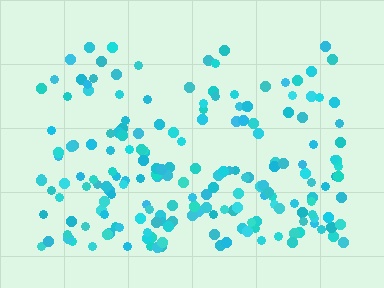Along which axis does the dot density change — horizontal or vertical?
Vertical.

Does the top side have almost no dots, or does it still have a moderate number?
Still a moderate number, just noticeably fewer than the bottom.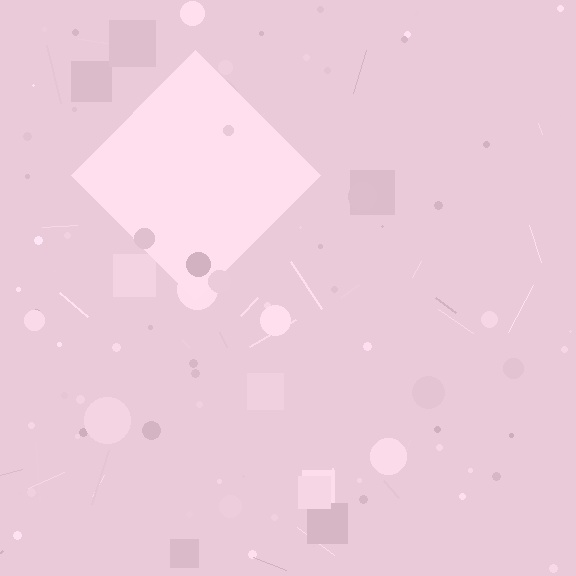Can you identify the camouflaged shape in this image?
The camouflaged shape is a diamond.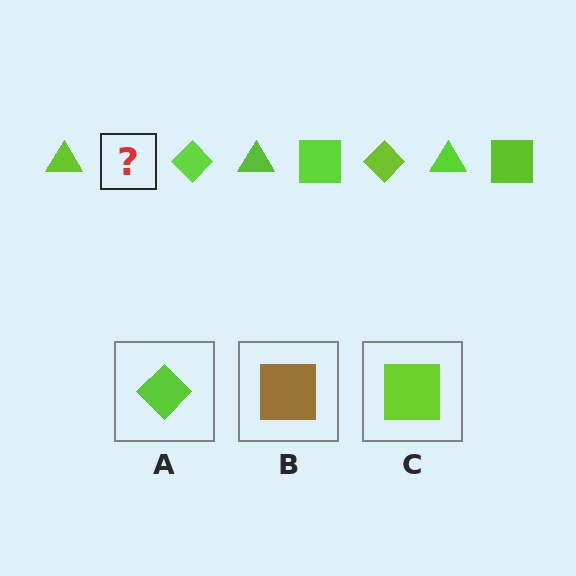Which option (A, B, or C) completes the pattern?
C.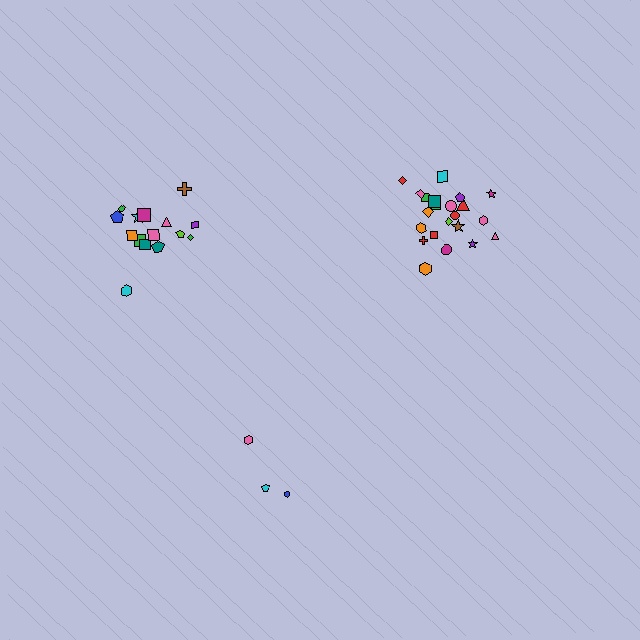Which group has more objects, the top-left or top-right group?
The top-right group.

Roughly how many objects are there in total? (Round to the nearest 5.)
Roughly 40 objects in total.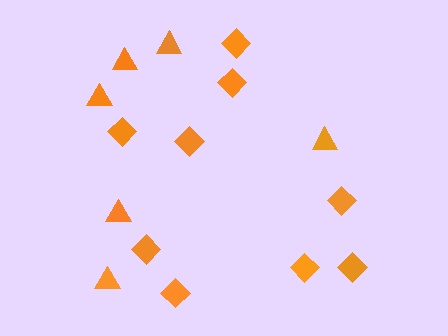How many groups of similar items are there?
There are 2 groups: one group of diamonds (9) and one group of triangles (6).